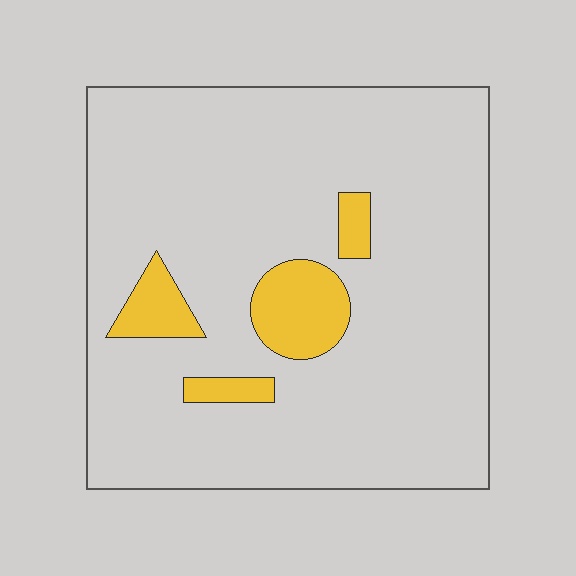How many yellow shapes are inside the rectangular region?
4.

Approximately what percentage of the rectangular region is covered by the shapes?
Approximately 10%.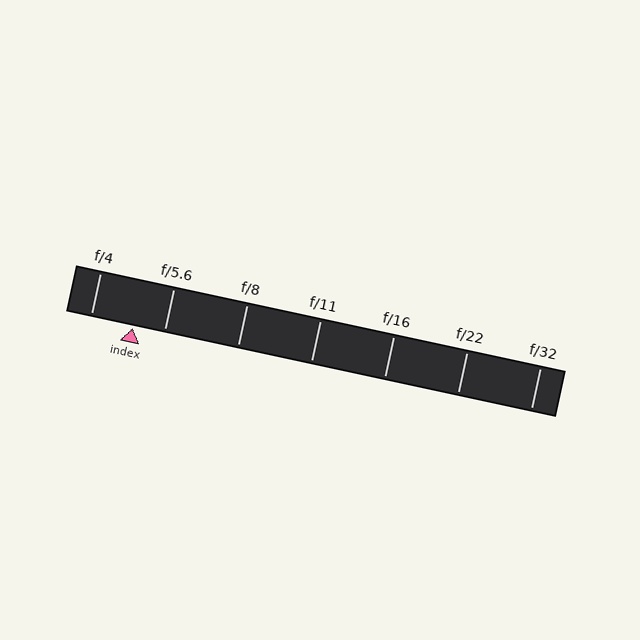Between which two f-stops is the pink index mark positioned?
The index mark is between f/4 and f/5.6.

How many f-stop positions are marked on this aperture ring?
There are 7 f-stop positions marked.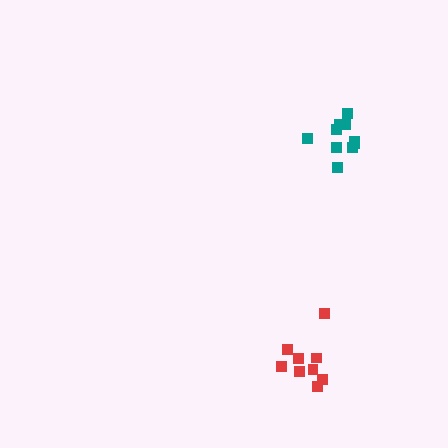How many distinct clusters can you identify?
There are 2 distinct clusters.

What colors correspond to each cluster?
The clusters are colored: red, teal.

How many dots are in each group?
Group 1: 9 dots, Group 2: 10 dots (19 total).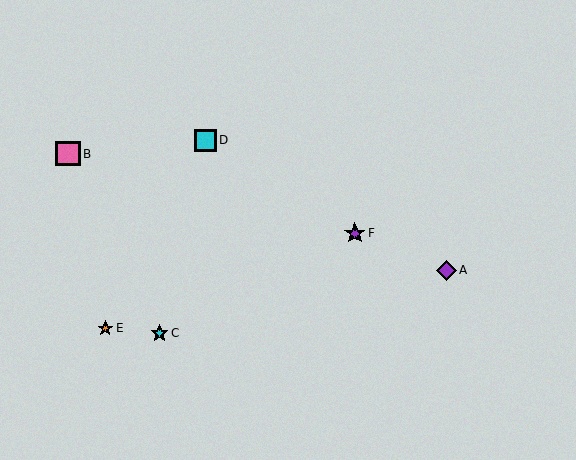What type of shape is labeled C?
Shape C is a cyan star.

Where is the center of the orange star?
The center of the orange star is at (105, 328).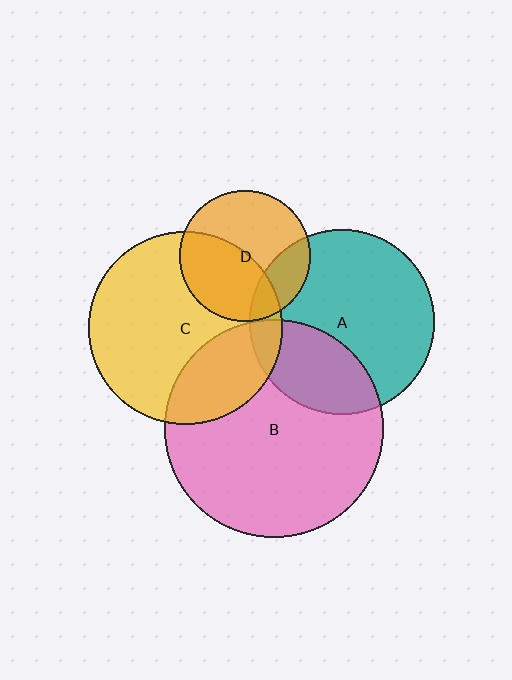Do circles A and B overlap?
Yes.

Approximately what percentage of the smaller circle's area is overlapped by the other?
Approximately 30%.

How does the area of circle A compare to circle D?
Approximately 2.0 times.